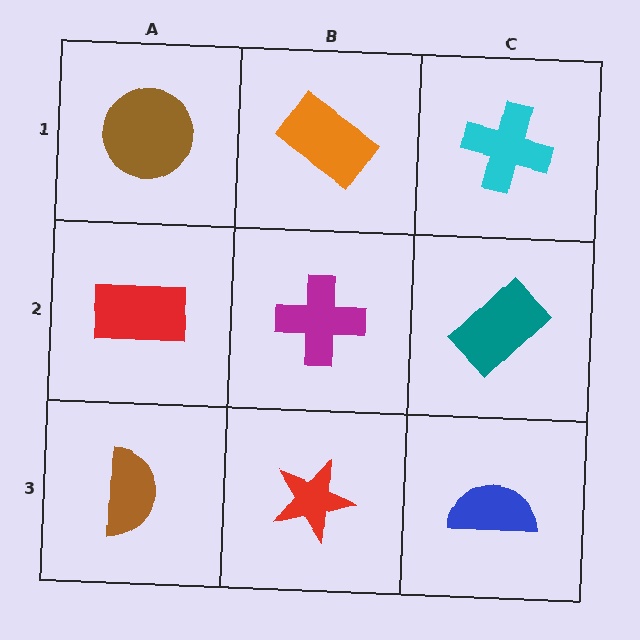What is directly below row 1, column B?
A magenta cross.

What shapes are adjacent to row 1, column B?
A magenta cross (row 2, column B), a brown circle (row 1, column A), a cyan cross (row 1, column C).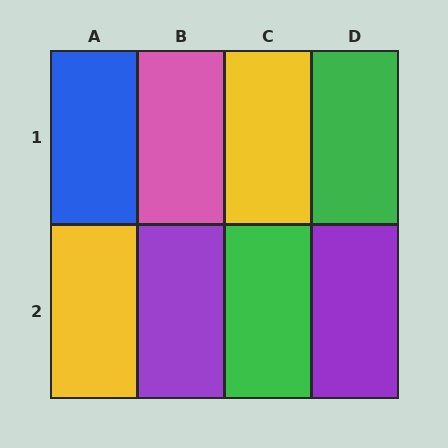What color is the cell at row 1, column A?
Blue.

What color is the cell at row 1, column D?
Green.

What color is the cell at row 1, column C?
Yellow.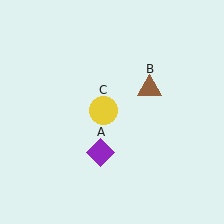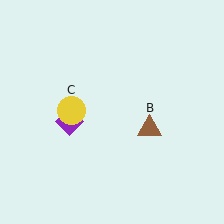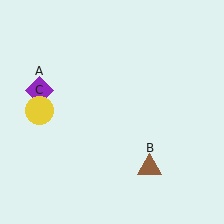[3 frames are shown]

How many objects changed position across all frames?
3 objects changed position: purple diamond (object A), brown triangle (object B), yellow circle (object C).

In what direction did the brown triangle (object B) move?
The brown triangle (object B) moved down.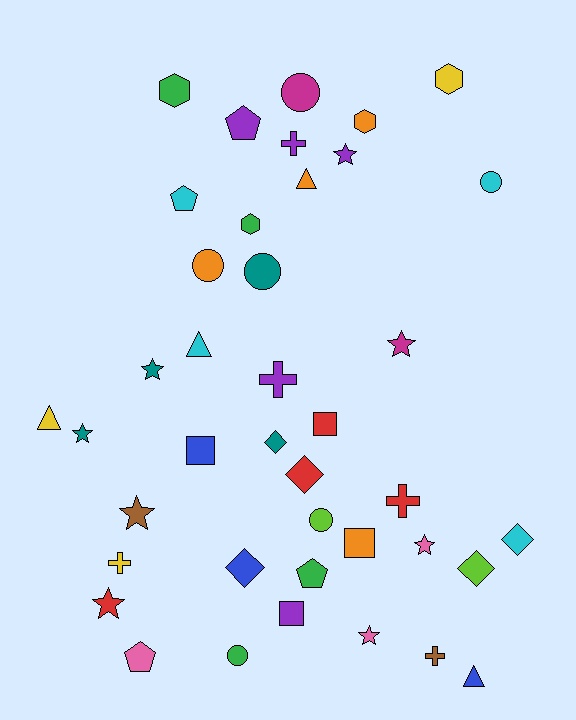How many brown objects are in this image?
There are 2 brown objects.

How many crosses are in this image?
There are 5 crosses.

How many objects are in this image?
There are 40 objects.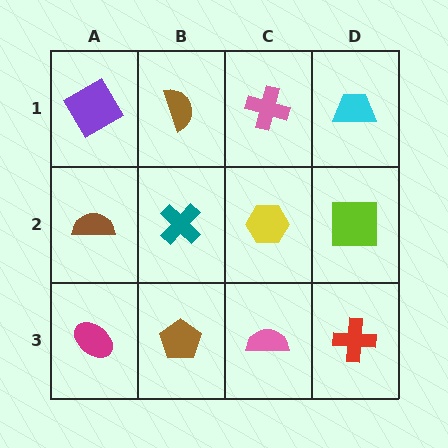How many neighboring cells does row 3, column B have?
3.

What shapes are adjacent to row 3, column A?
A brown semicircle (row 2, column A), a brown pentagon (row 3, column B).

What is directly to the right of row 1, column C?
A cyan trapezoid.